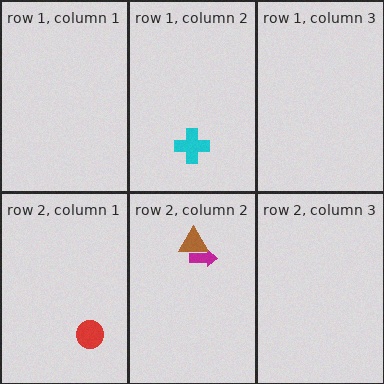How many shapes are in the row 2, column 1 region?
1.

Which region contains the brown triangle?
The row 2, column 2 region.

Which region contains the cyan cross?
The row 1, column 2 region.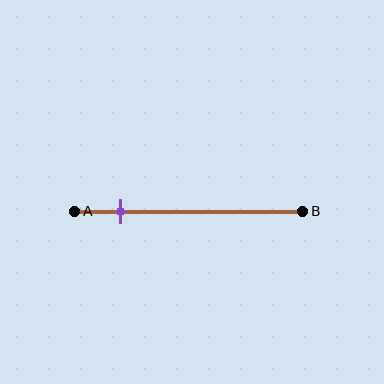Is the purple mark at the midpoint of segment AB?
No, the mark is at about 20% from A, not at the 50% midpoint.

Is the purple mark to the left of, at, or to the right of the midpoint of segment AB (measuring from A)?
The purple mark is to the left of the midpoint of segment AB.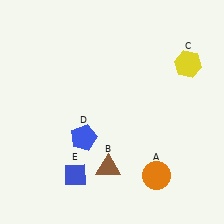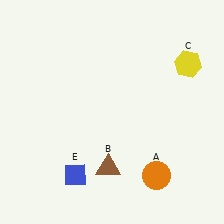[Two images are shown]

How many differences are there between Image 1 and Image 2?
There is 1 difference between the two images.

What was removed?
The blue pentagon (D) was removed in Image 2.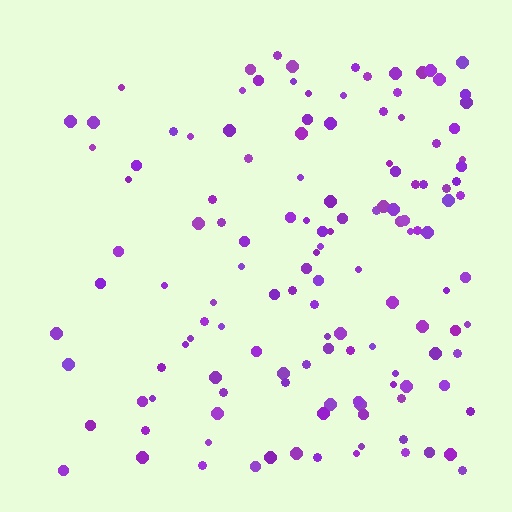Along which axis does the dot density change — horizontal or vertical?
Horizontal.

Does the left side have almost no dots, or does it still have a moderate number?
Still a moderate number, just noticeably fewer than the right.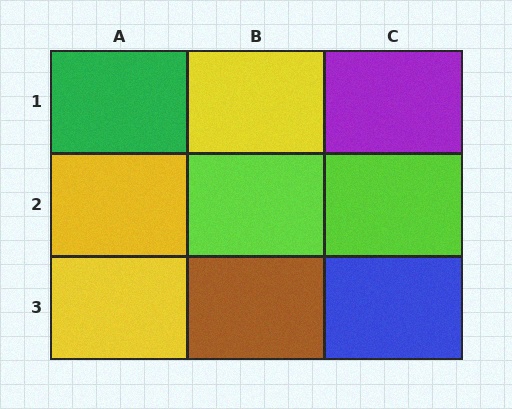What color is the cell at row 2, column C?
Lime.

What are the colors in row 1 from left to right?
Green, yellow, purple.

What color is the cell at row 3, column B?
Brown.